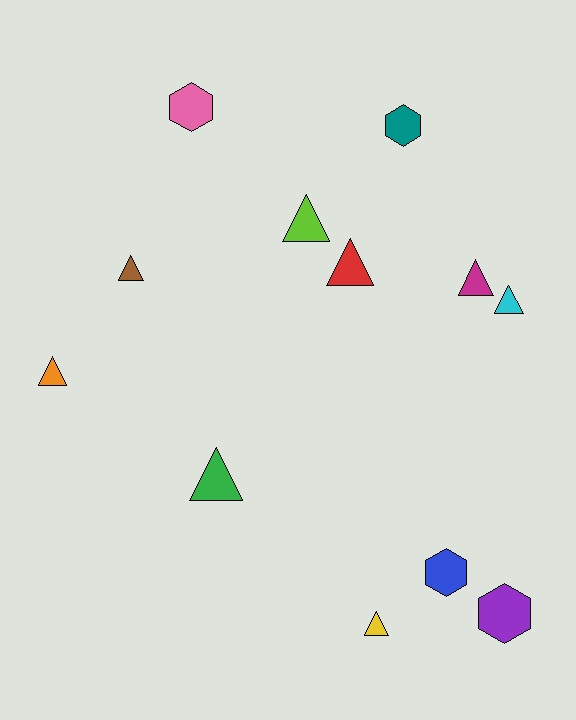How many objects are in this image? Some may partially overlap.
There are 12 objects.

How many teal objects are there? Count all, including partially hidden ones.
There is 1 teal object.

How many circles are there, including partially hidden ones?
There are no circles.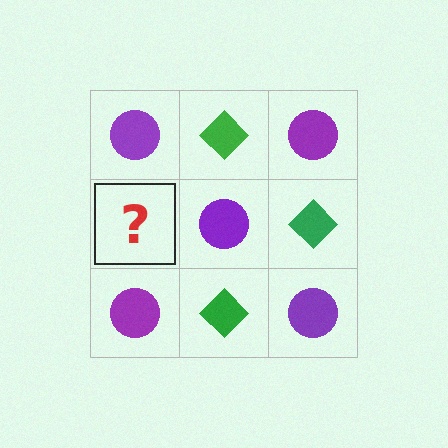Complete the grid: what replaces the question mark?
The question mark should be replaced with a green diamond.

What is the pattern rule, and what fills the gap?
The rule is that it alternates purple circle and green diamond in a checkerboard pattern. The gap should be filled with a green diamond.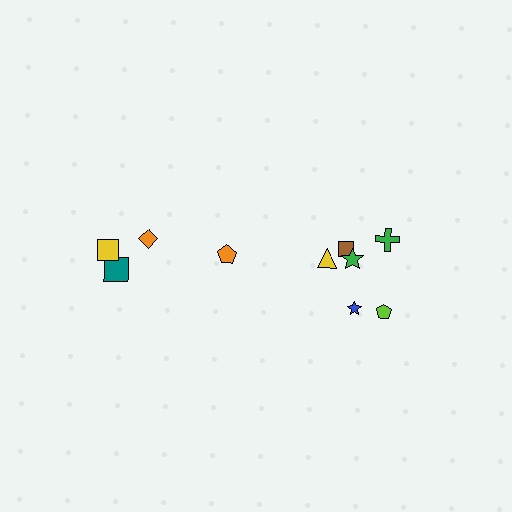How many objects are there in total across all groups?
There are 10 objects.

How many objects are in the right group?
There are 6 objects.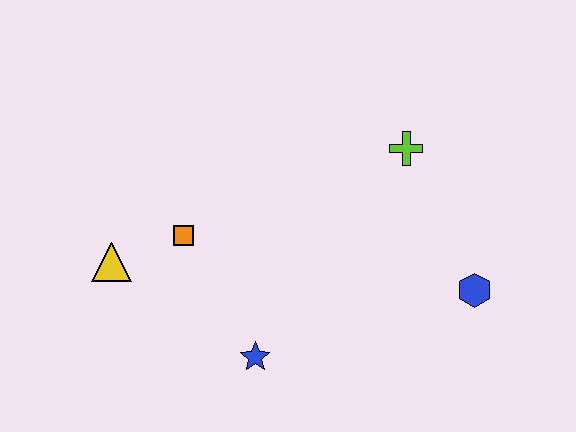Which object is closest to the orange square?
The yellow triangle is closest to the orange square.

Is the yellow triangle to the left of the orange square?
Yes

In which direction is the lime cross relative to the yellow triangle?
The lime cross is to the right of the yellow triangle.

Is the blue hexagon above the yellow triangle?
No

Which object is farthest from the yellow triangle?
The blue hexagon is farthest from the yellow triangle.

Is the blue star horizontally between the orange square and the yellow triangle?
No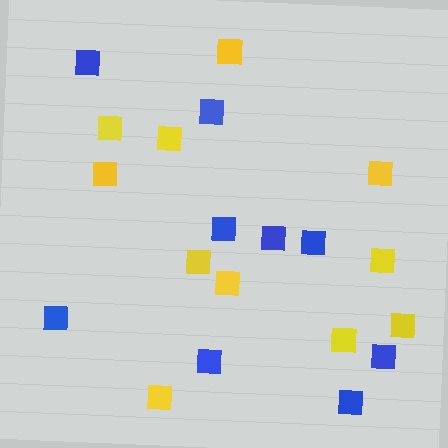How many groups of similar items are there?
There are 2 groups: one group of blue squares (9) and one group of yellow squares (11).